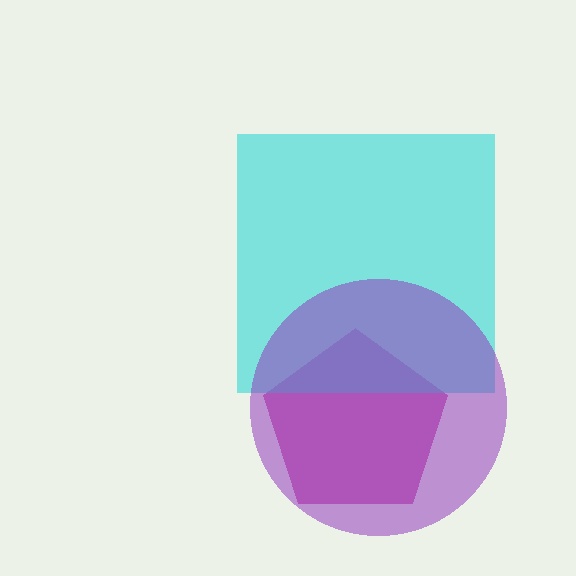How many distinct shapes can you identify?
There are 3 distinct shapes: a magenta pentagon, a cyan square, a purple circle.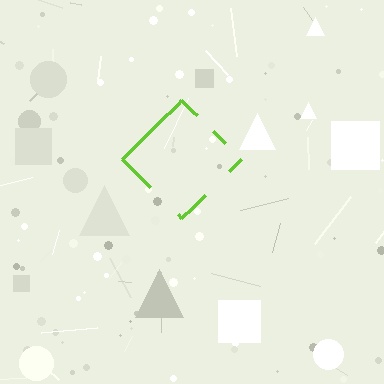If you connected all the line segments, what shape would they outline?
They would outline a diamond.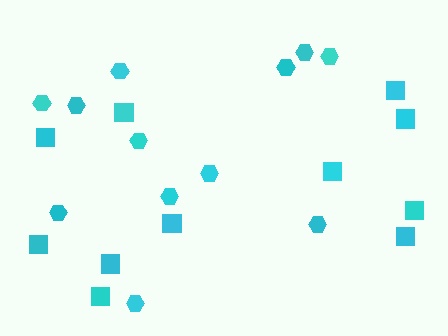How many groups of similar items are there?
There are 2 groups: one group of hexagons (12) and one group of squares (11).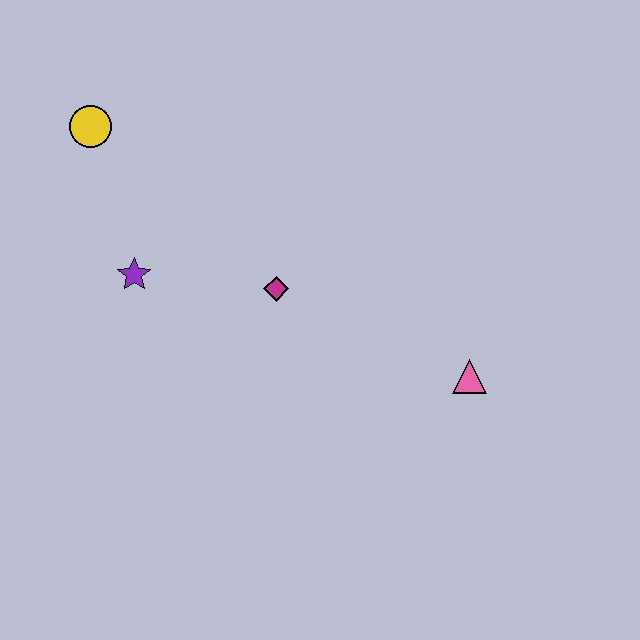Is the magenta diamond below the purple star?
Yes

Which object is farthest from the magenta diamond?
The yellow circle is farthest from the magenta diamond.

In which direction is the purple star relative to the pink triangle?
The purple star is to the left of the pink triangle.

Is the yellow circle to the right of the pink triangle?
No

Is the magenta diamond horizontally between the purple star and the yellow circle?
No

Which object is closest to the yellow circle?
The purple star is closest to the yellow circle.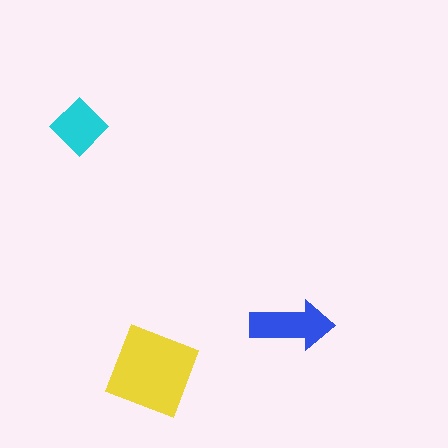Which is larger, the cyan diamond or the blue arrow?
The blue arrow.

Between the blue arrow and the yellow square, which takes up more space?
The yellow square.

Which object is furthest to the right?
The blue arrow is rightmost.